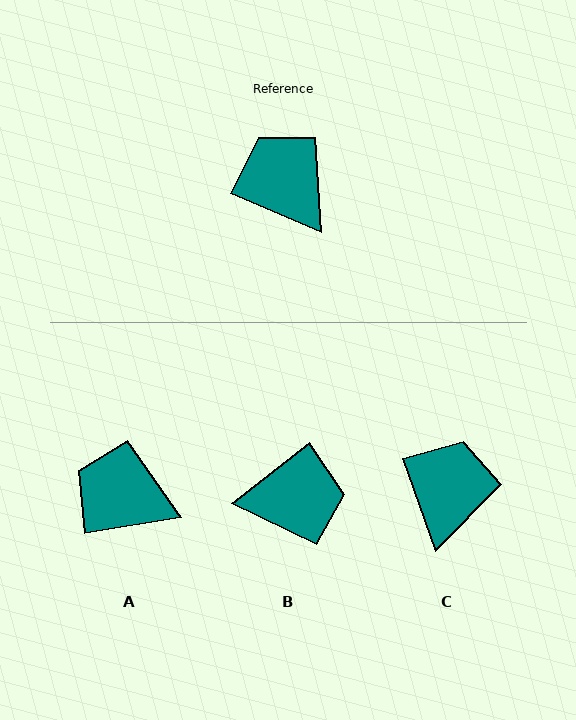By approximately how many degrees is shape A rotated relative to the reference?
Approximately 32 degrees counter-clockwise.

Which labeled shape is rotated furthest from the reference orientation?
B, about 119 degrees away.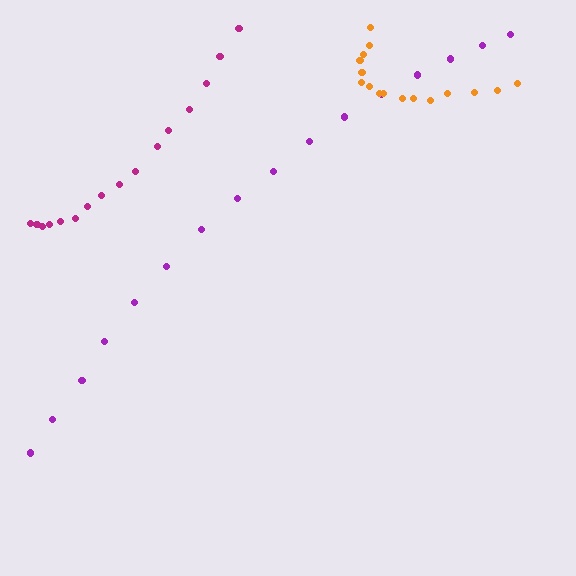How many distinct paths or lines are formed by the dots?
There are 3 distinct paths.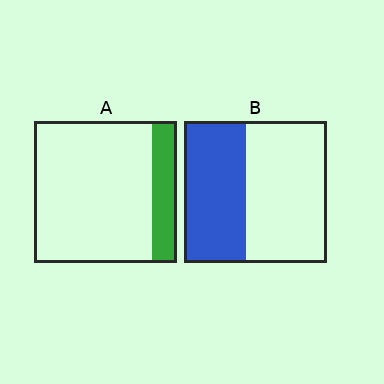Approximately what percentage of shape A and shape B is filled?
A is approximately 15% and B is approximately 45%.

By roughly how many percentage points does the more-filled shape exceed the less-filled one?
By roughly 25 percentage points (B over A).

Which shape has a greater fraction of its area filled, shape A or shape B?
Shape B.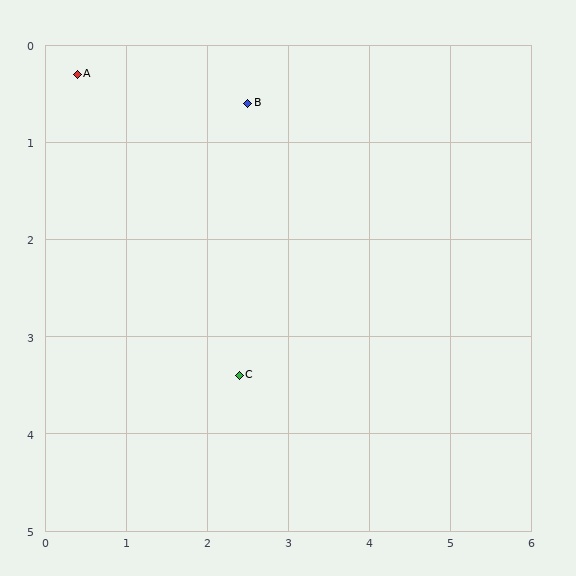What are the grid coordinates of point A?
Point A is at approximately (0.4, 0.3).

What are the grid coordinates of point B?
Point B is at approximately (2.5, 0.6).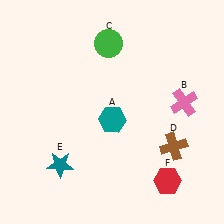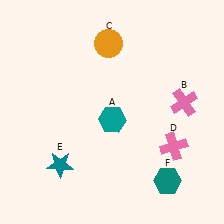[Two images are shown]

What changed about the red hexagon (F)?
In Image 1, F is red. In Image 2, it changed to teal.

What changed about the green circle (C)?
In Image 1, C is green. In Image 2, it changed to orange.